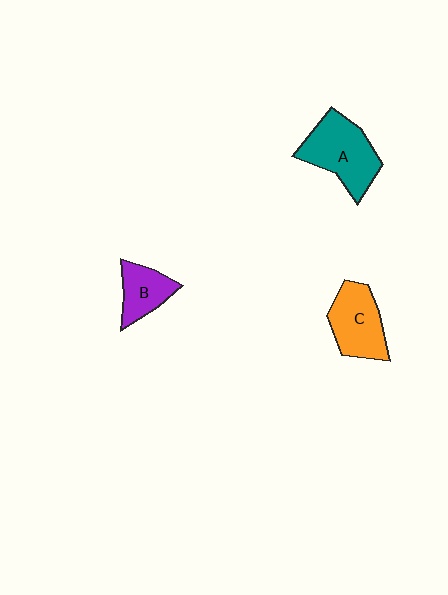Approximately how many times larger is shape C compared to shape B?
Approximately 1.5 times.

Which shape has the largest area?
Shape A (teal).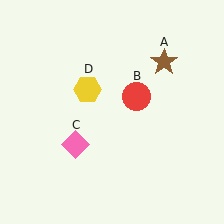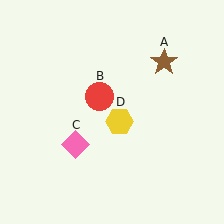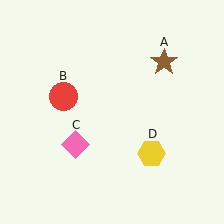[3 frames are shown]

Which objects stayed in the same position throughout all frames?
Brown star (object A) and pink diamond (object C) remained stationary.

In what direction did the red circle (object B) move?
The red circle (object B) moved left.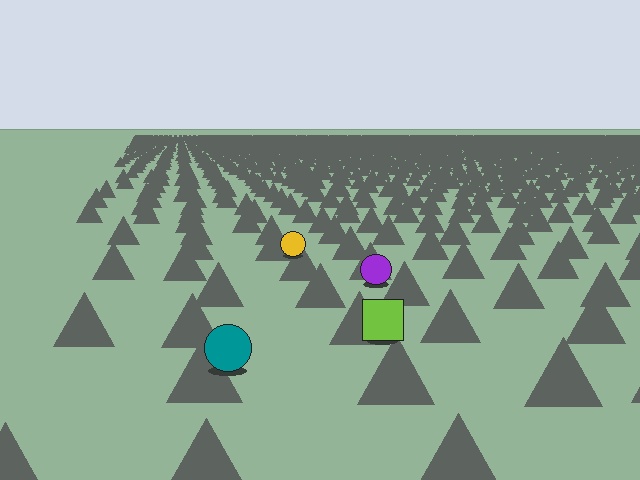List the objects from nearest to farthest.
From nearest to farthest: the teal circle, the lime square, the purple circle, the yellow circle.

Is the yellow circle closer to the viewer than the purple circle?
No. The purple circle is closer — you can tell from the texture gradient: the ground texture is coarser near it.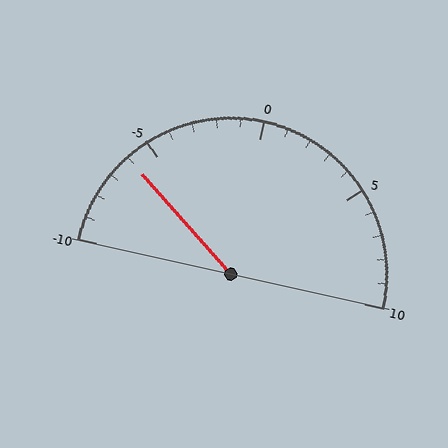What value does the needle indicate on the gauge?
The needle indicates approximately -6.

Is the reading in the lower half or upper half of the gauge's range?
The reading is in the lower half of the range (-10 to 10).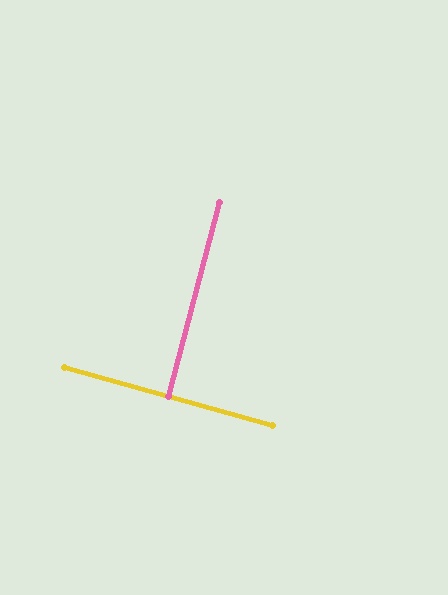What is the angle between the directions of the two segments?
Approximately 89 degrees.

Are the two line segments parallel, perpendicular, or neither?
Perpendicular — they meet at approximately 89°.